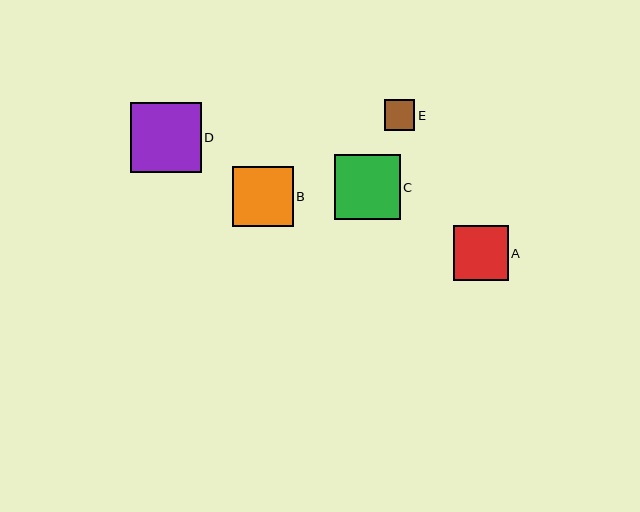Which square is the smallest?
Square E is the smallest with a size of approximately 30 pixels.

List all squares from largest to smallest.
From largest to smallest: D, C, B, A, E.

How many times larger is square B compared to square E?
Square B is approximately 2.0 times the size of square E.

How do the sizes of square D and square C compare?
Square D and square C are approximately the same size.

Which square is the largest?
Square D is the largest with a size of approximately 71 pixels.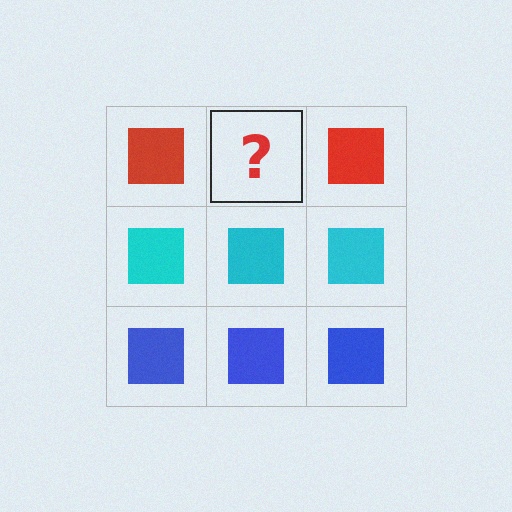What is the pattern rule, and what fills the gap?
The rule is that each row has a consistent color. The gap should be filled with a red square.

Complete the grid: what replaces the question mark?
The question mark should be replaced with a red square.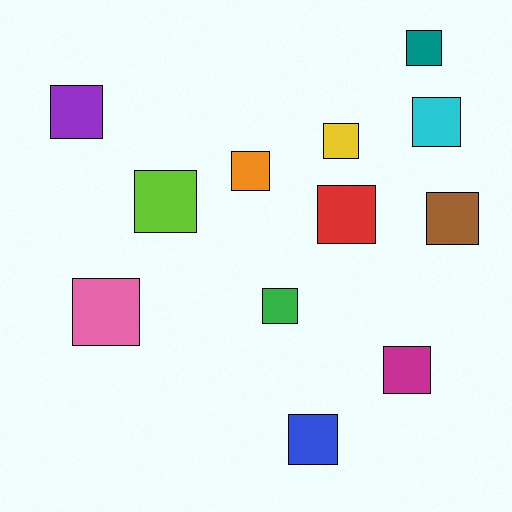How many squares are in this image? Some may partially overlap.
There are 12 squares.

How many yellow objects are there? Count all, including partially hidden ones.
There is 1 yellow object.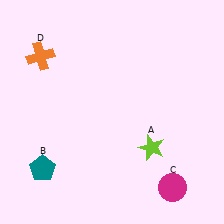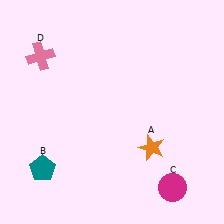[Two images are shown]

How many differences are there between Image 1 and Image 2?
There are 2 differences between the two images.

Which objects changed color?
A changed from lime to orange. D changed from orange to pink.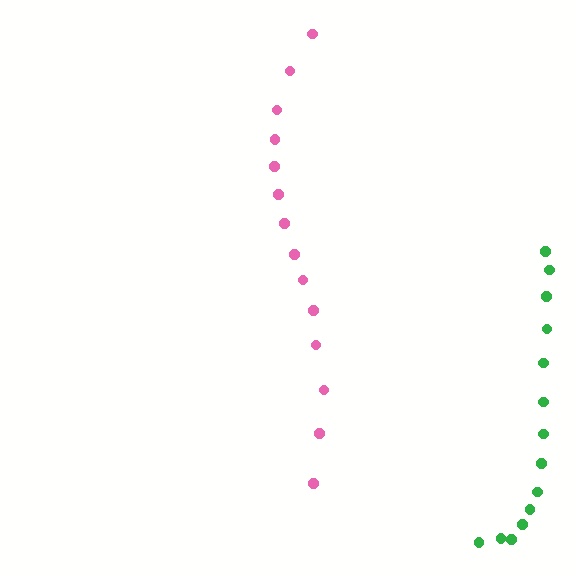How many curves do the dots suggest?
There are 2 distinct paths.